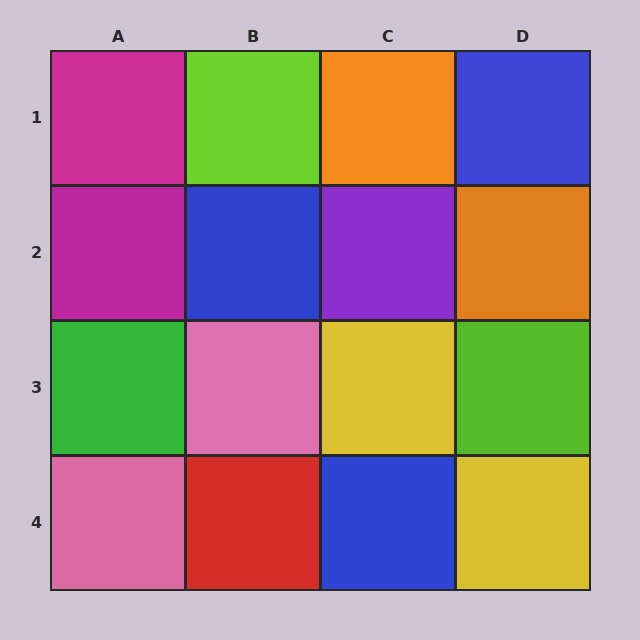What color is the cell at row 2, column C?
Purple.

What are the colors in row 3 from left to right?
Green, pink, yellow, lime.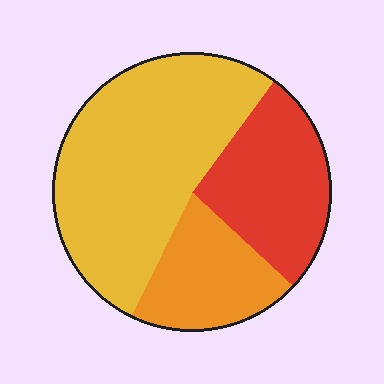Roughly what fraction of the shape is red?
Red takes up about one quarter (1/4) of the shape.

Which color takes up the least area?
Orange, at roughly 20%.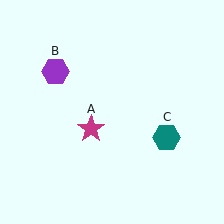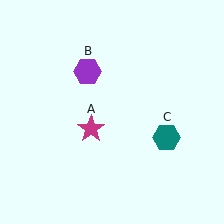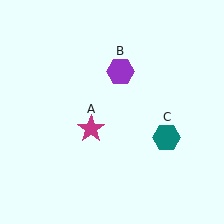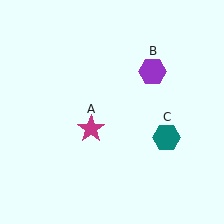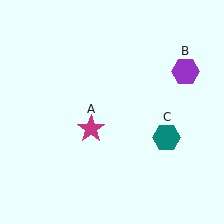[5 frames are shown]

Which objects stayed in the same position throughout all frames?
Magenta star (object A) and teal hexagon (object C) remained stationary.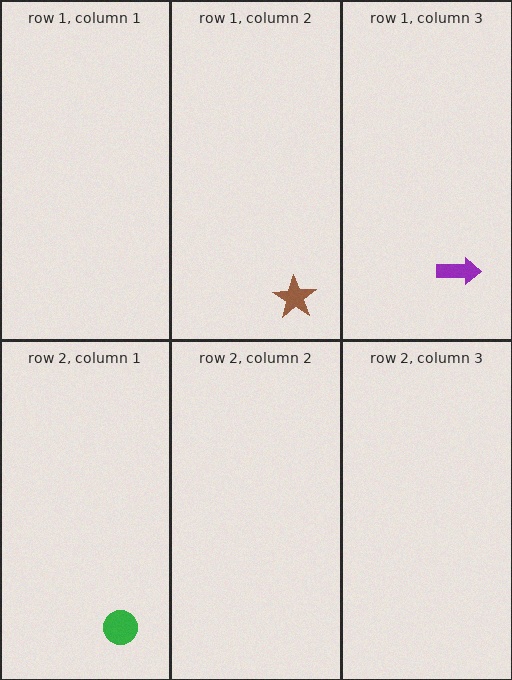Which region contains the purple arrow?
The row 1, column 3 region.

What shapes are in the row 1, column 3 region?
The purple arrow.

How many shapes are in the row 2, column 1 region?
1.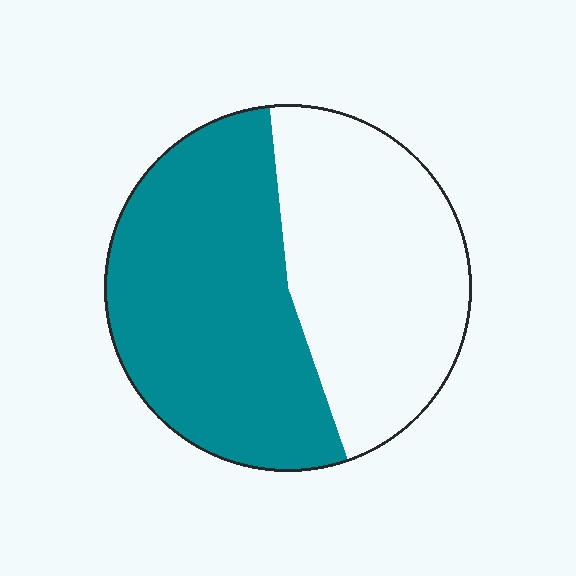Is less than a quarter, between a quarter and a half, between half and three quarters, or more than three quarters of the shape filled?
Between half and three quarters.